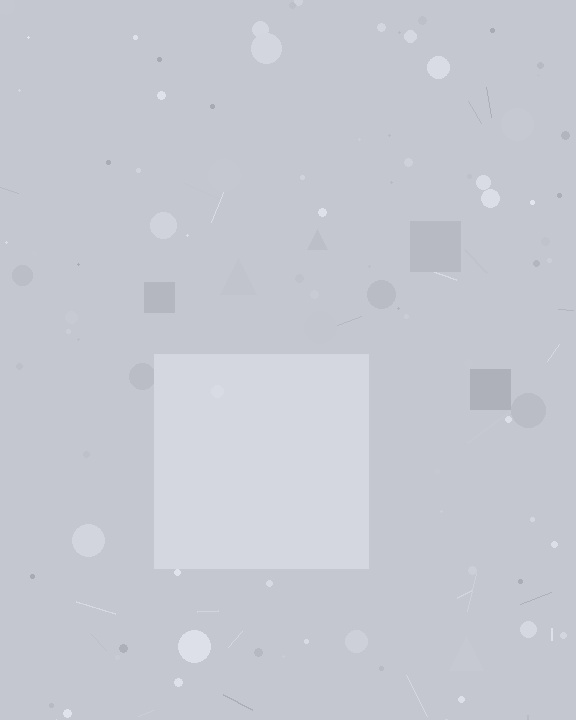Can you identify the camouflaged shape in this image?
The camouflaged shape is a square.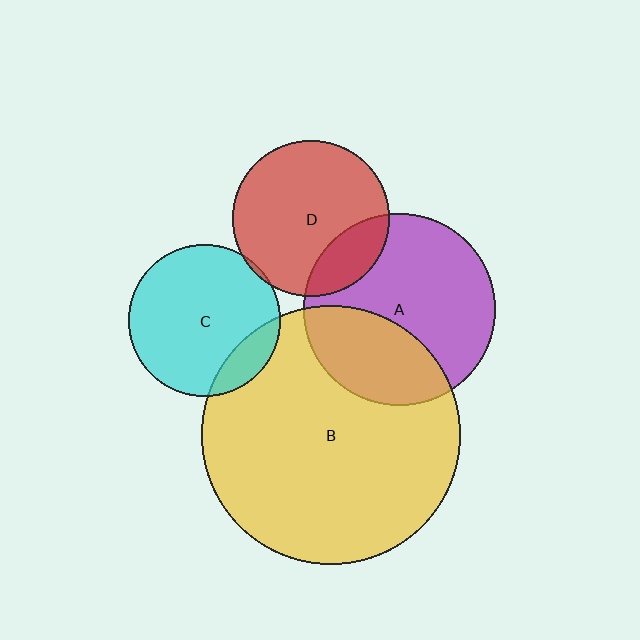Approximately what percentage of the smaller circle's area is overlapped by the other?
Approximately 35%.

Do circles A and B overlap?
Yes.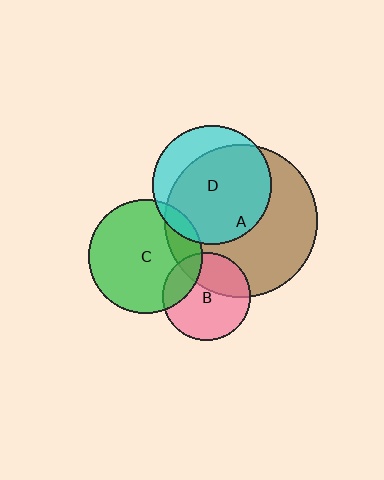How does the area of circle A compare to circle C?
Approximately 1.8 times.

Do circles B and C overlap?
Yes.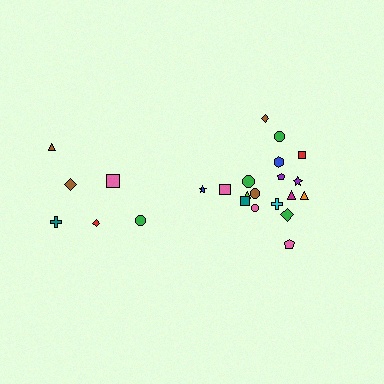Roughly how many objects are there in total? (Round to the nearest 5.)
Roughly 25 objects in total.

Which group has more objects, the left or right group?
The right group.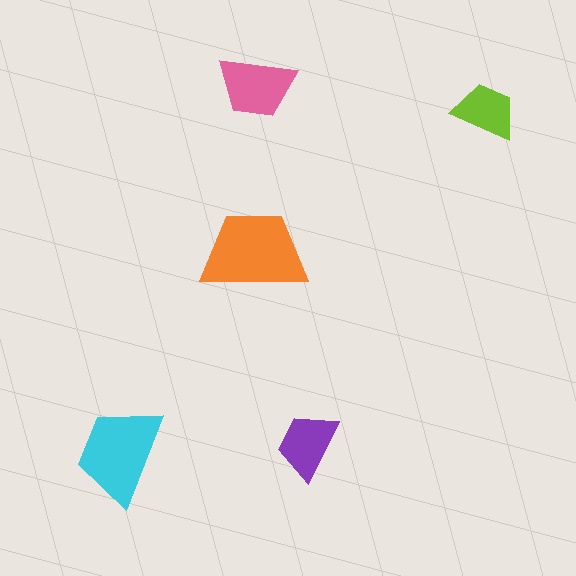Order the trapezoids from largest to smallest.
the orange one, the cyan one, the pink one, the purple one, the lime one.